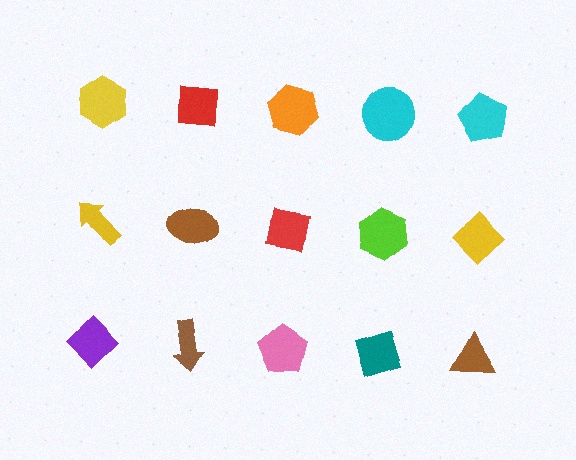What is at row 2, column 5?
A yellow diamond.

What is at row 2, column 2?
A brown ellipse.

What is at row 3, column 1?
A purple diamond.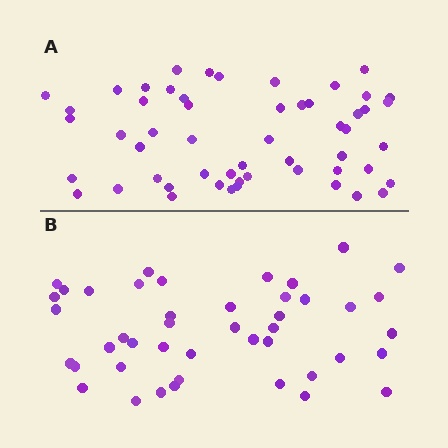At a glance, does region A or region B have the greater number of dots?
Region A (the top region) has more dots.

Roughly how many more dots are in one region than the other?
Region A has roughly 10 or so more dots than region B.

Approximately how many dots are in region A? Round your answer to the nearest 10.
About 50 dots. (The exact count is 54, which rounds to 50.)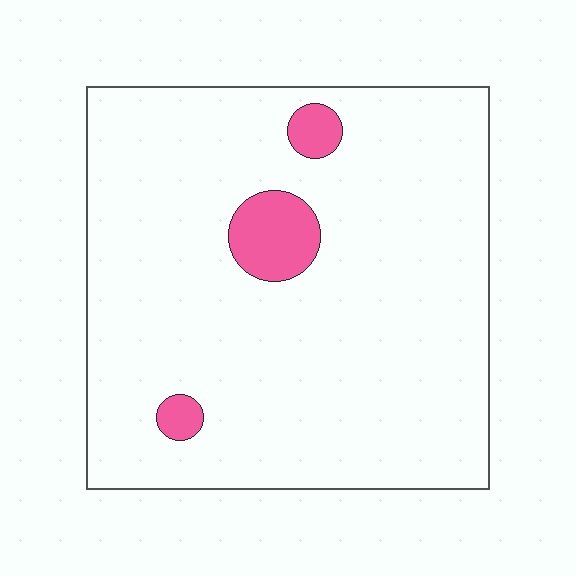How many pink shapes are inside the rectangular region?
3.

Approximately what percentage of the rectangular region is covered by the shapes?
Approximately 5%.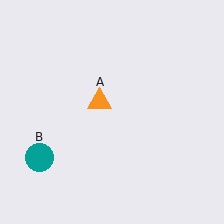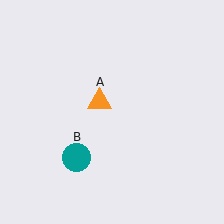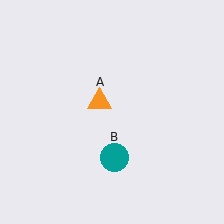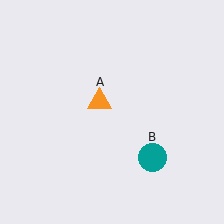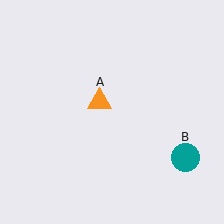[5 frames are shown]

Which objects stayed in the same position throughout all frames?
Orange triangle (object A) remained stationary.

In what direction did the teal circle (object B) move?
The teal circle (object B) moved right.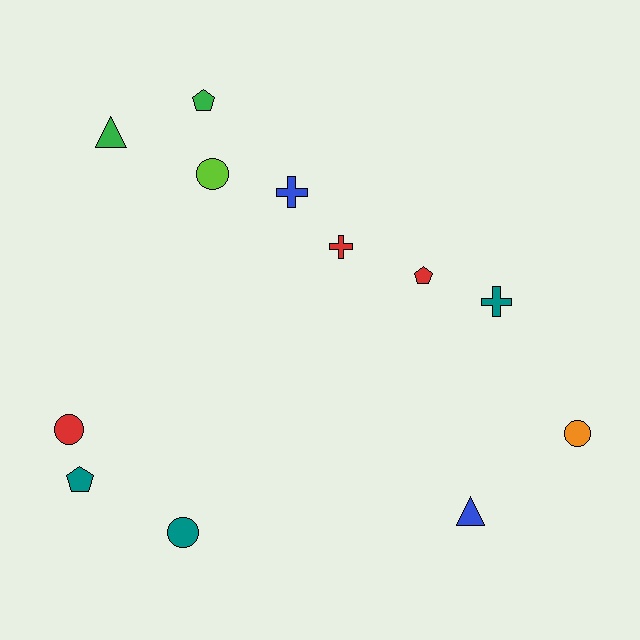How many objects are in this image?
There are 12 objects.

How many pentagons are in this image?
There are 3 pentagons.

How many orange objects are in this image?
There is 1 orange object.